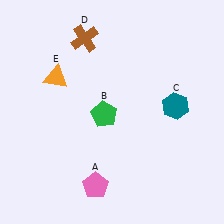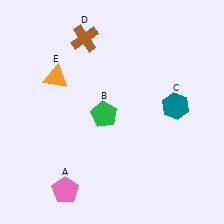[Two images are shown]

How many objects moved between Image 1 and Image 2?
1 object moved between the two images.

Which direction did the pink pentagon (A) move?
The pink pentagon (A) moved left.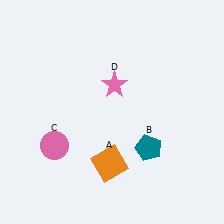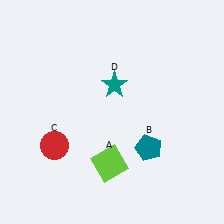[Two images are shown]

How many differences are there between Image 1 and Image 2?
There are 3 differences between the two images.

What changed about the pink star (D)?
In Image 1, D is pink. In Image 2, it changed to teal.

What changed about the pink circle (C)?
In Image 1, C is pink. In Image 2, it changed to red.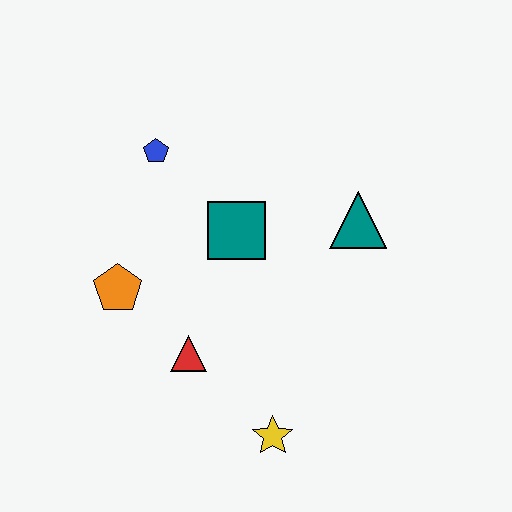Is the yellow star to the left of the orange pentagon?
No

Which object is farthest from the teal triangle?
The orange pentagon is farthest from the teal triangle.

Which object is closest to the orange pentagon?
The red triangle is closest to the orange pentagon.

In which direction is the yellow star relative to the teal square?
The yellow star is below the teal square.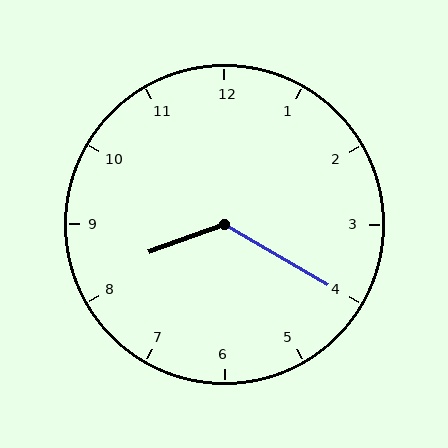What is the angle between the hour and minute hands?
Approximately 130 degrees.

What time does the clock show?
8:20.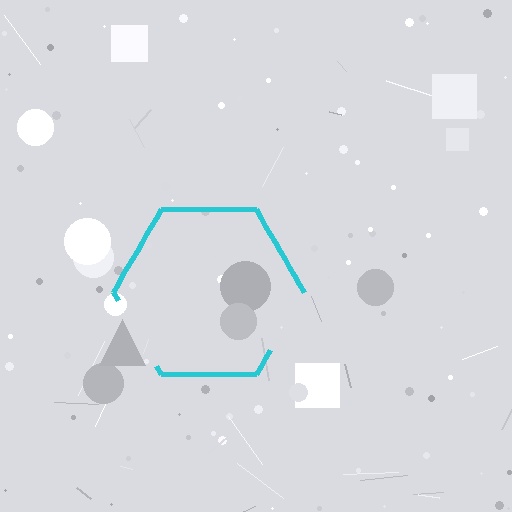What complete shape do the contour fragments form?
The contour fragments form a hexagon.